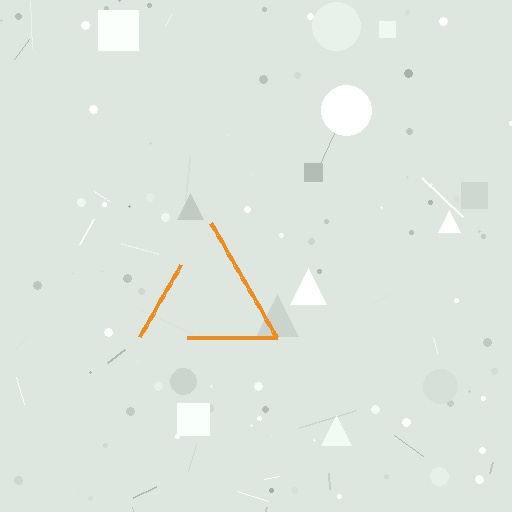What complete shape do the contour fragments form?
The contour fragments form a triangle.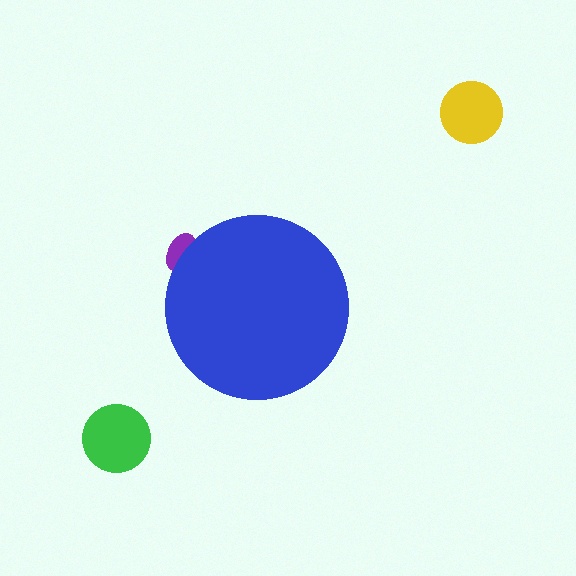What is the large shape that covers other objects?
A blue circle.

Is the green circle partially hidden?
No, the green circle is fully visible.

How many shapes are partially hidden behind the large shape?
1 shape is partially hidden.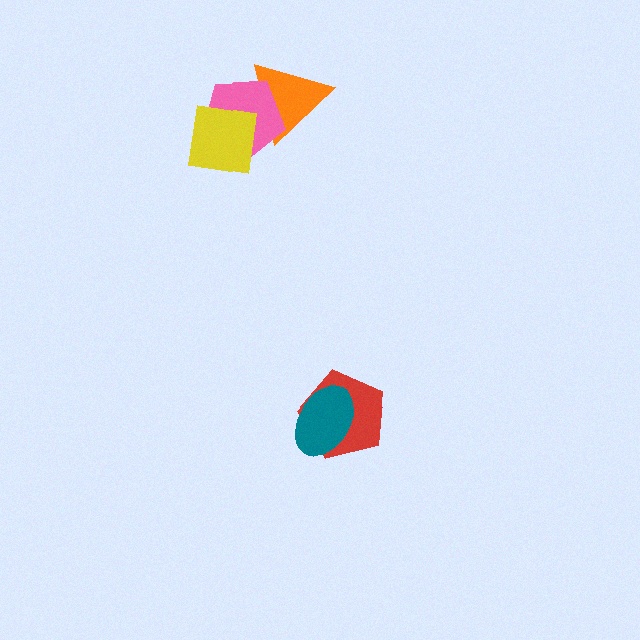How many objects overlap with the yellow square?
2 objects overlap with the yellow square.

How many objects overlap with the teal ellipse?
1 object overlaps with the teal ellipse.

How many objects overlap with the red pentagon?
1 object overlaps with the red pentagon.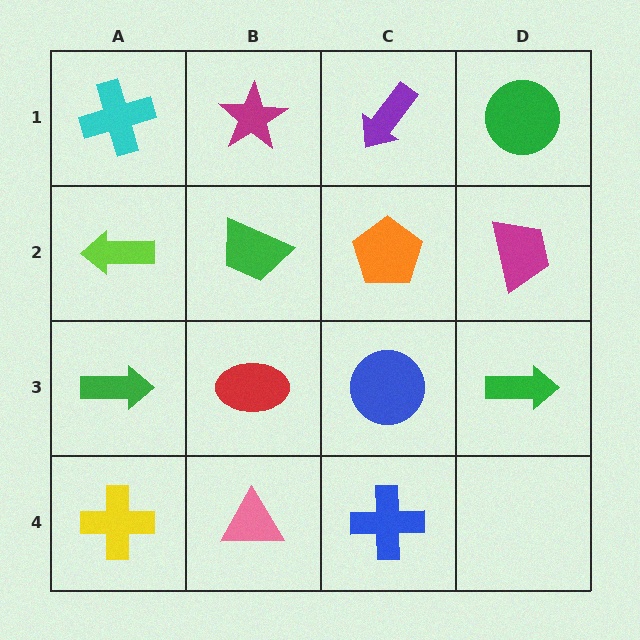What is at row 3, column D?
A green arrow.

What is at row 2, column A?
A lime arrow.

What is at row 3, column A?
A green arrow.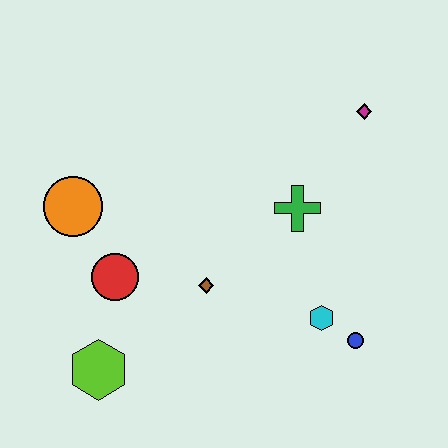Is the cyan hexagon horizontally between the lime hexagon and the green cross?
No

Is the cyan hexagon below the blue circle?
No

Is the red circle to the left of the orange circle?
No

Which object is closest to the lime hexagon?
The red circle is closest to the lime hexagon.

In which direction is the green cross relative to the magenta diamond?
The green cross is below the magenta diamond.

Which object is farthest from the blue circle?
The orange circle is farthest from the blue circle.